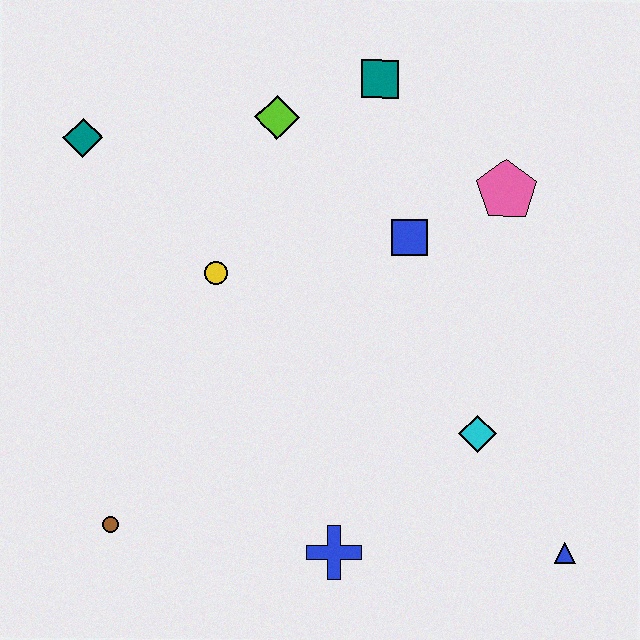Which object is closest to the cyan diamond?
The blue triangle is closest to the cyan diamond.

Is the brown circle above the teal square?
No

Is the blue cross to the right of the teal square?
No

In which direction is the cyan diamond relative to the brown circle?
The cyan diamond is to the right of the brown circle.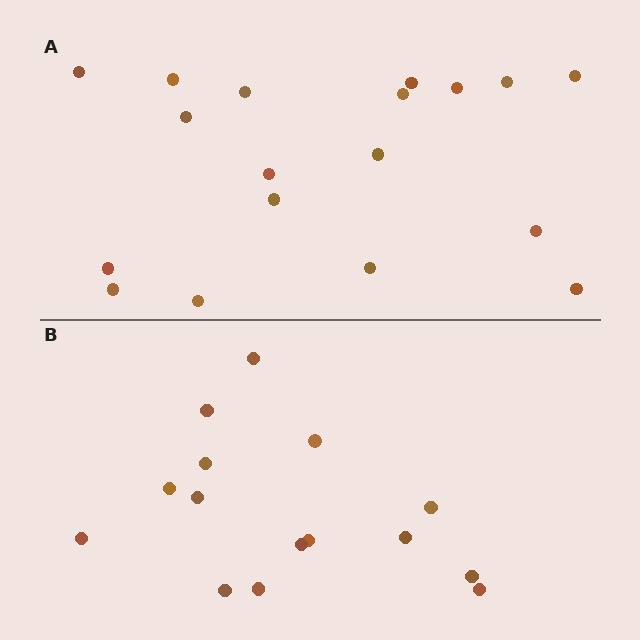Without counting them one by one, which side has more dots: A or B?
Region A (the top region) has more dots.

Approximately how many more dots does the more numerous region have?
Region A has just a few more — roughly 2 or 3 more dots than region B.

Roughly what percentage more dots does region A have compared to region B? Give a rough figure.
About 20% more.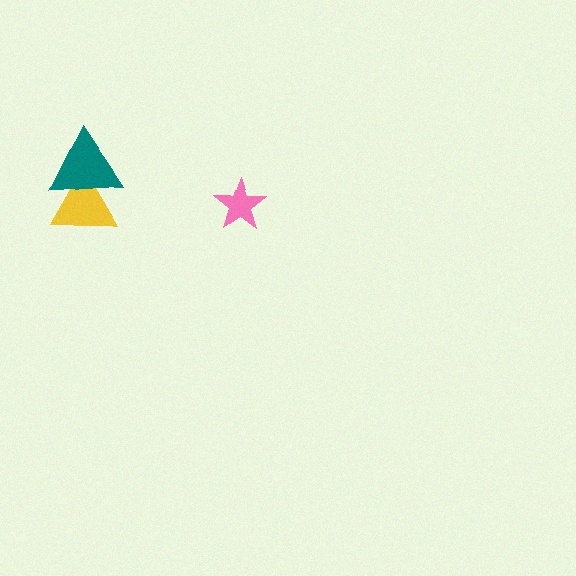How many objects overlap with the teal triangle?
1 object overlaps with the teal triangle.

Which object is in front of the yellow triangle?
The teal triangle is in front of the yellow triangle.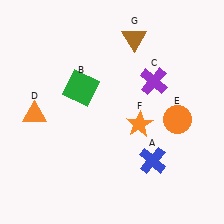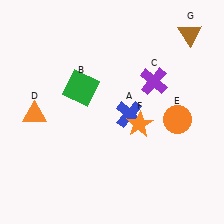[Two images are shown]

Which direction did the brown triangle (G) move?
The brown triangle (G) moved right.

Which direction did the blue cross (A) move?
The blue cross (A) moved up.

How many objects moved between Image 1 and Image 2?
2 objects moved between the two images.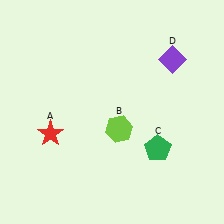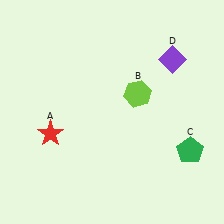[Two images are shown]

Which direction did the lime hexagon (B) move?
The lime hexagon (B) moved up.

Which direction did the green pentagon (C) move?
The green pentagon (C) moved right.